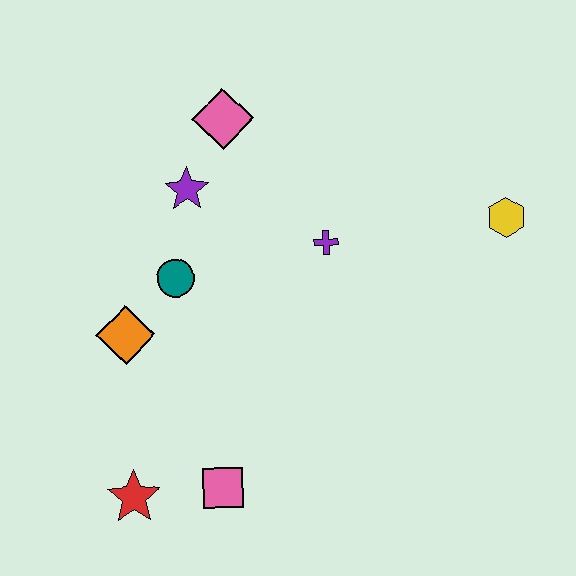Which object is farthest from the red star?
The yellow hexagon is farthest from the red star.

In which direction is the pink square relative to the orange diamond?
The pink square is below the orange diamond.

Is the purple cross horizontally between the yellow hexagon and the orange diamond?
Yes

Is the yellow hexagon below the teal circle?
No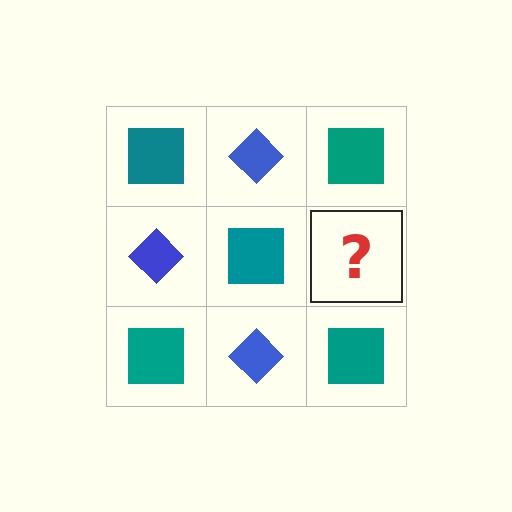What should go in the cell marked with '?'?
The missing cell should contain a blue diamond.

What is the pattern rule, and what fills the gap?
The rule is that it alternates teal square and blue diamond in a checkerboard pattern. The gap should be filled with a blue diamond.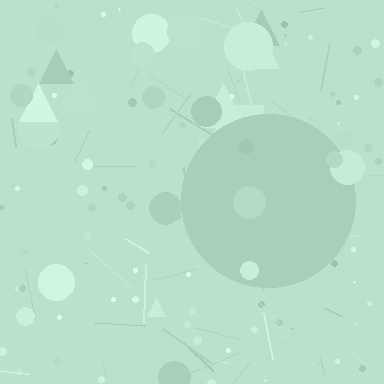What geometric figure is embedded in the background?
A circle is embedded in the background.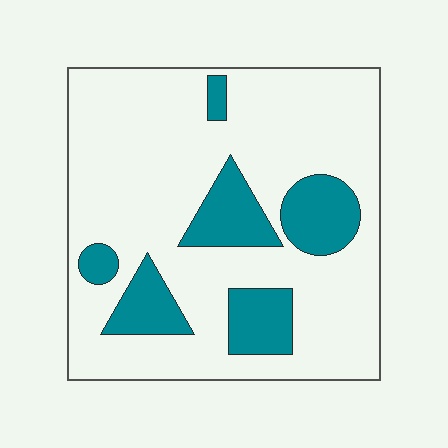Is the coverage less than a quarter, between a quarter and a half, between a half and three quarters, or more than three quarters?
Less than a quarter.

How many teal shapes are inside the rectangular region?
6.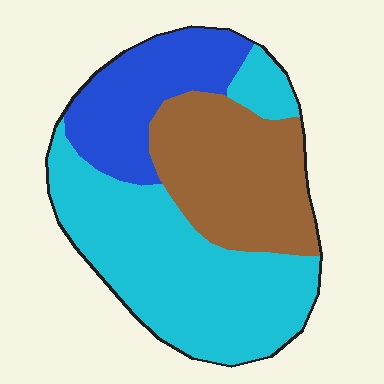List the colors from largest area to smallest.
From largest to smallest: cyan, brown, blue.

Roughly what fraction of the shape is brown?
Brown covers 30% of the shape.